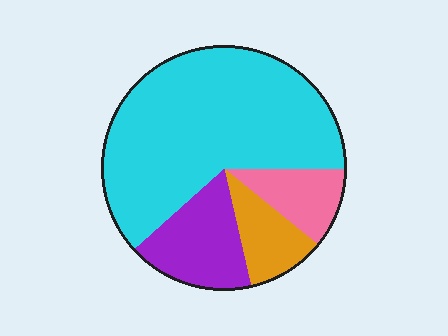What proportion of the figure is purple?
Purple takes up between a sixth and a third of the figure.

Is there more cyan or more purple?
Cyan.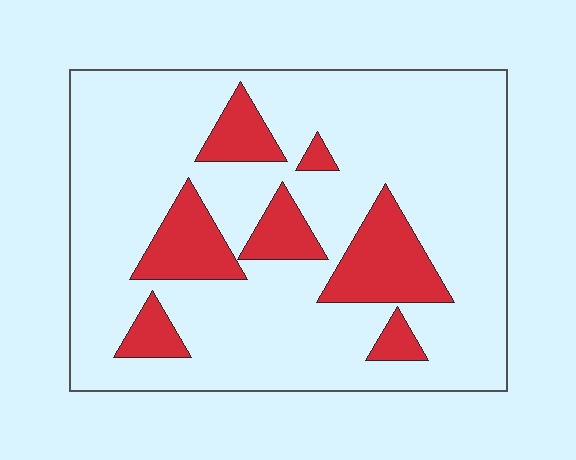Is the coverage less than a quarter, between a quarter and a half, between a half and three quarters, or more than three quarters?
Less than a quarter.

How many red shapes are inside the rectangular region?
7.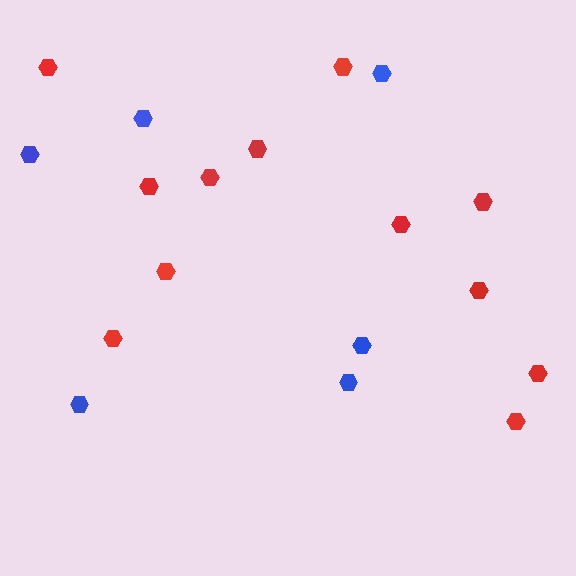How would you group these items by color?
There are 2 groups: one group of blue hexagons (6) and one group of red hexagons (12).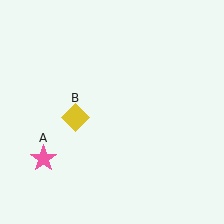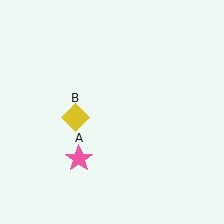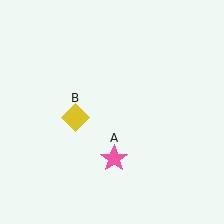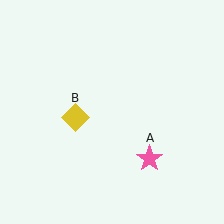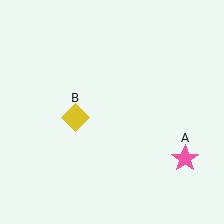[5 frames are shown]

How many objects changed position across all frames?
1 object changed position: pink star (object A).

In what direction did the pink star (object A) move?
The pink star (object A) moved right.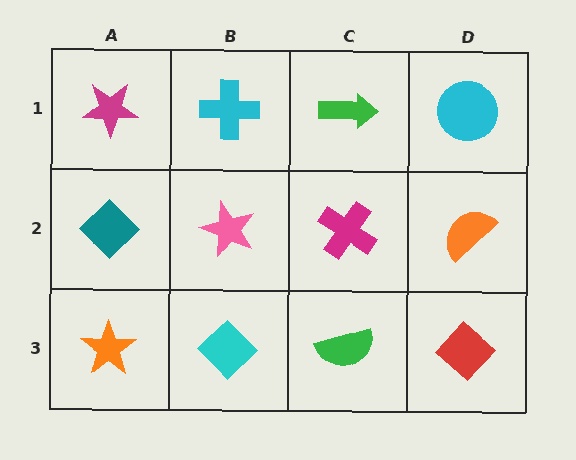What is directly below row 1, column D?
An orange semicircle.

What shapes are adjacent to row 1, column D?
An orange semicircle (row 2, column D), a green arrow (row 1, column C).